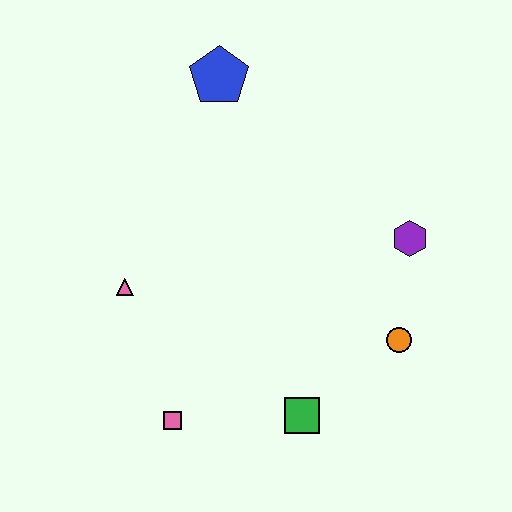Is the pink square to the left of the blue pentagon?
Yes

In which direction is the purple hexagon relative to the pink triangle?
The purple hexagon is to the right of the pink triangle.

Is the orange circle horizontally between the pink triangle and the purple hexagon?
Yes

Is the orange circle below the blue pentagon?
Yes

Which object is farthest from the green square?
The blue pentagon is farthest from the green square.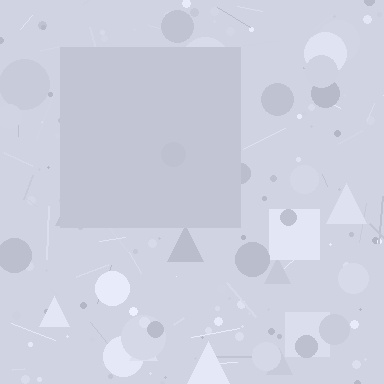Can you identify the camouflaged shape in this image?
The camouflaged shape is a square.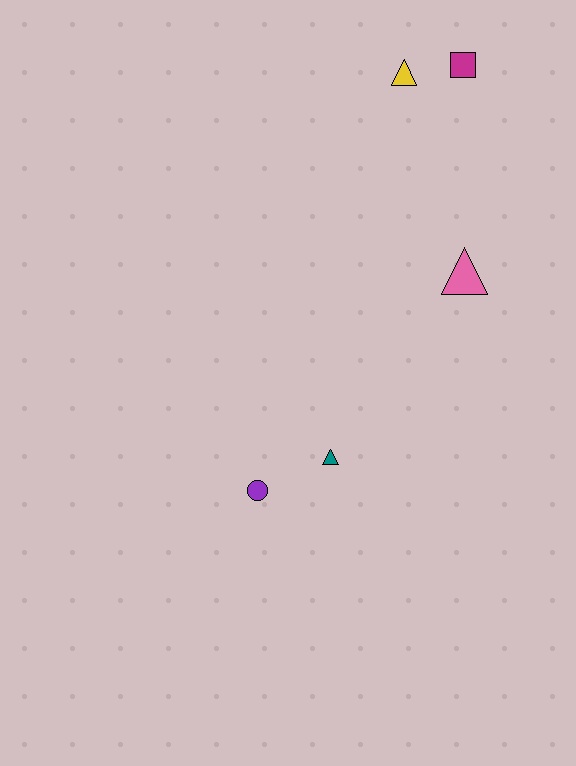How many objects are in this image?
There are 5 objects.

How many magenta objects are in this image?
There is 1 magenta object.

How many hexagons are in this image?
There are no hexagons.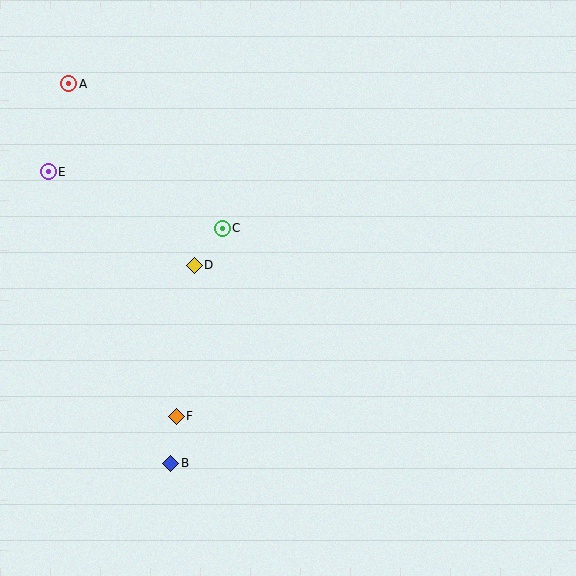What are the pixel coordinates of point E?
Point E is at (48, 172).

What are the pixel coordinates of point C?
Point C is at (222, 228).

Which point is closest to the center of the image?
Point C at (222, 228) is closest to the center.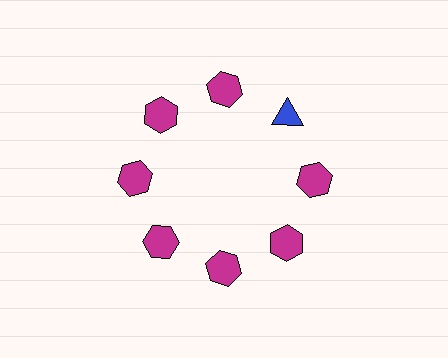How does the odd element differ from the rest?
It differs in both color (blue instead of magenta) and shape (triangle instead of hexagon).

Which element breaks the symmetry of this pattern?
The blue triangle at roughly the 2 o'clock position breaks the symmetry. All other shapes are magenta hexagons.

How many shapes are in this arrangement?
There are 8 shapes arranged in a ring pattern.